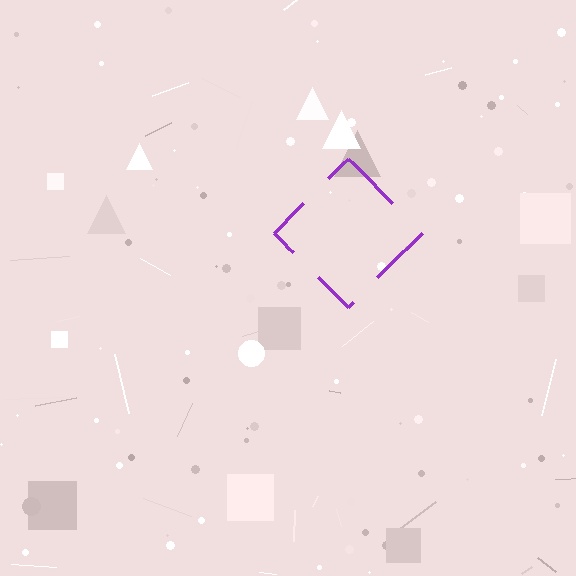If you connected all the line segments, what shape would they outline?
They would outline a diamond.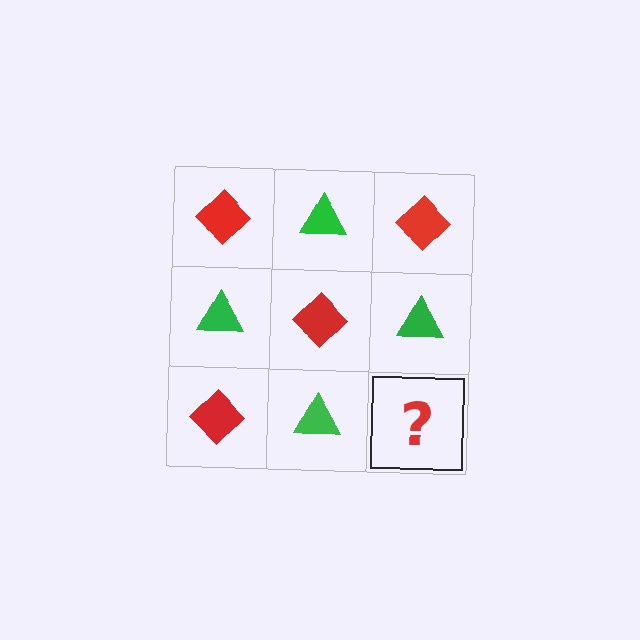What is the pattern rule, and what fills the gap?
The rule is that it alternates red diamond and green triangle in a checkerboard pattern. The gap should be filled with a red diamond.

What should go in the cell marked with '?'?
The missing cell should contain a red diamond.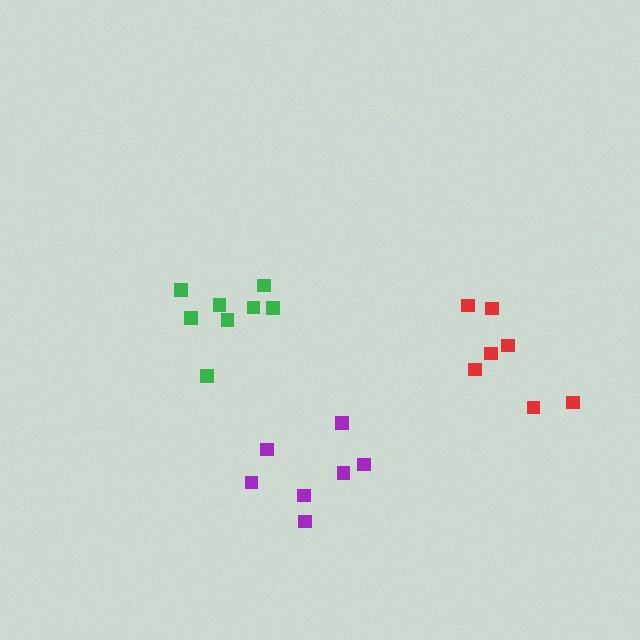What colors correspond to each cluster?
The clusters are colored: green, red, purple.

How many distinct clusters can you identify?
There are 3 distinct clusters.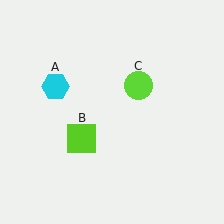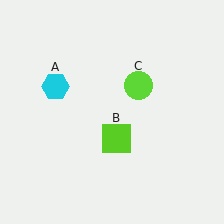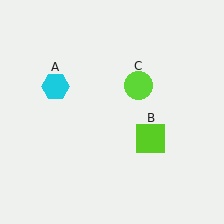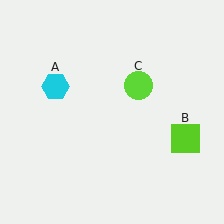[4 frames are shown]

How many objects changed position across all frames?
1 object changed position: lime square (object B).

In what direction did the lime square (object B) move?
The lime square (object B) moved right.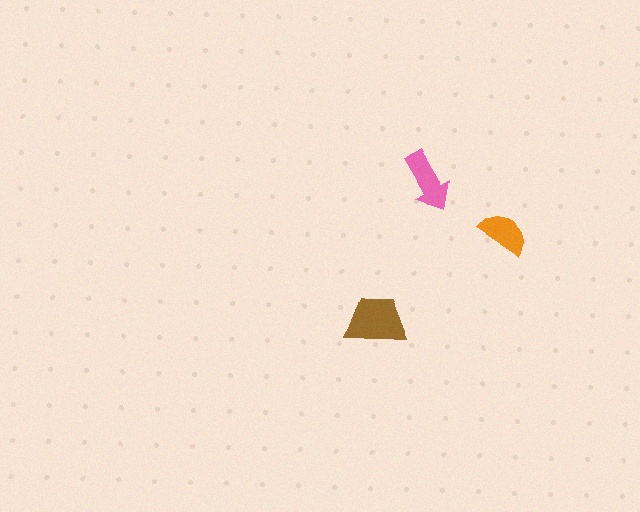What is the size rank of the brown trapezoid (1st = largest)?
1st.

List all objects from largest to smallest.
The brown trapezoid, the pink arrow, the orange semicircle.